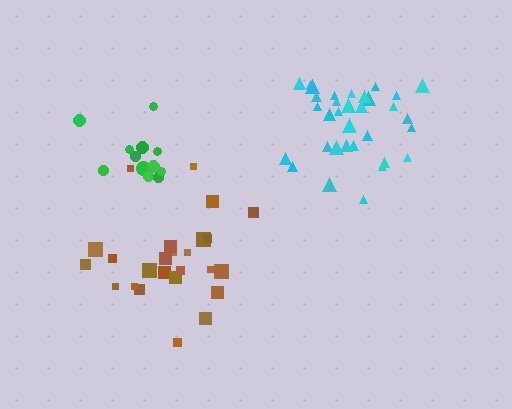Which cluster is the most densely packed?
Cyan.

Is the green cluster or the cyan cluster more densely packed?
Cyan.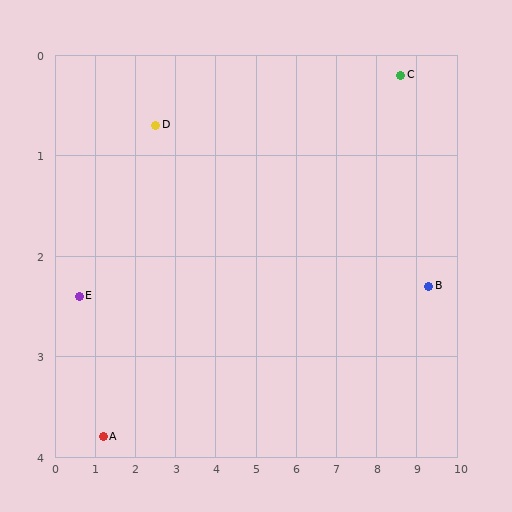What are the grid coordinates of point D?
Point D is at approximately (2.5, 0.7).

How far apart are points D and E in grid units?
Points D and E are about 2.5 grid units apart.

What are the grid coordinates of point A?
Point A is at approximately (1.2, 3.8).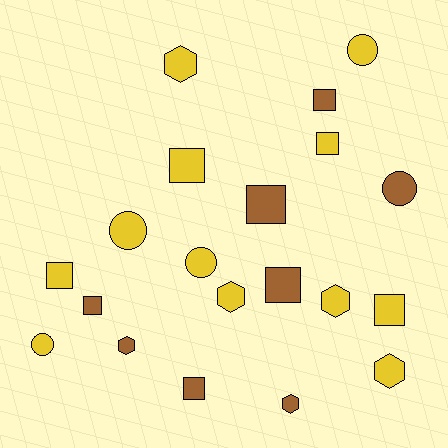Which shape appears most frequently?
Square, with 9 objects.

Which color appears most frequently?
Yellow, with 12 objects.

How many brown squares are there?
There are 5 brown squares.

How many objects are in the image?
There are 20 objects.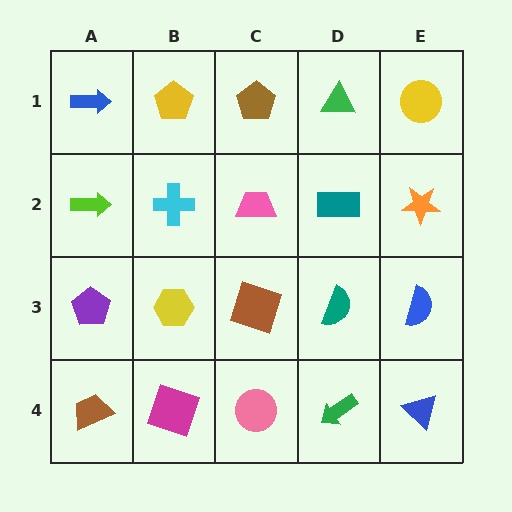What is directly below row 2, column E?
A blue semicircle.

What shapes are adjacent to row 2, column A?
A blue arrow (row 1, column A), a purple pentagon (row 3, column A), a cyan cross (row 2, column B).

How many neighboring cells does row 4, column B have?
3.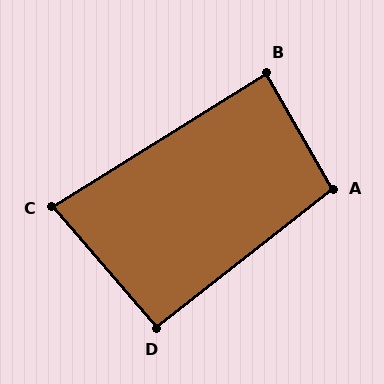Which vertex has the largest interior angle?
A, at approximately 99 degrees.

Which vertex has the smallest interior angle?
C, at approximately 81 degrees.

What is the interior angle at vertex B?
Approximately 87 degrees (approximately right).